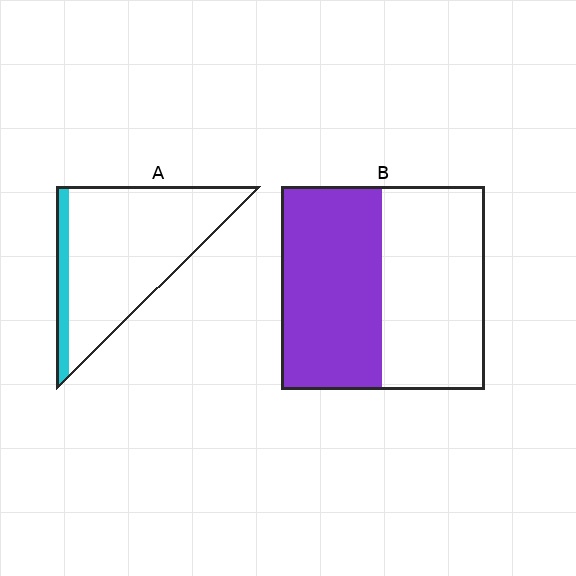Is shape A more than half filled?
No.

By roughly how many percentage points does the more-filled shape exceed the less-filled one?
By roughly 35 percentage points (B over A).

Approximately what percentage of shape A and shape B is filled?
A is approximately 10% and B is approximately 50%.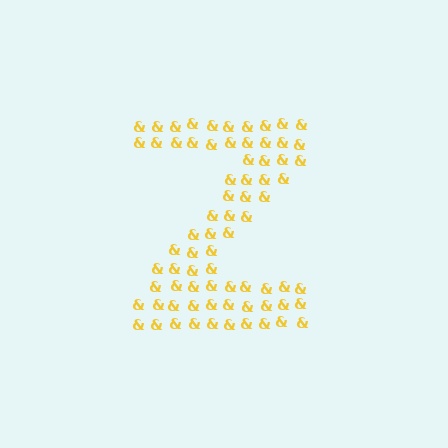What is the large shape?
The large shape is the letter Z.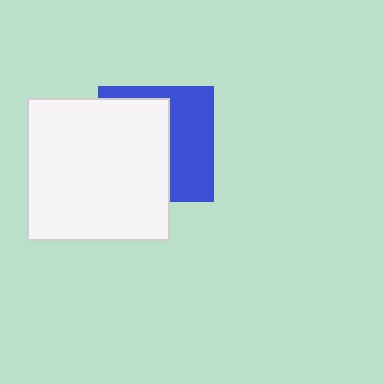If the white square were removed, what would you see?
You would see the complete blue square.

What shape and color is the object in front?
The object in front is a white square.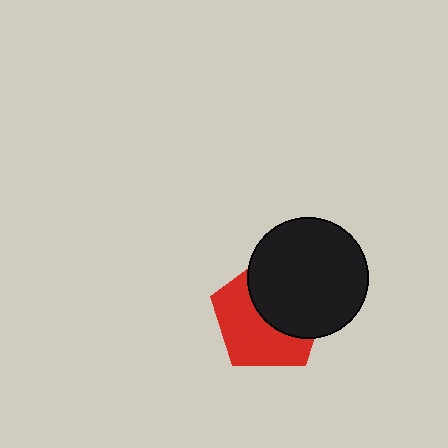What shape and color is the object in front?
The object in front is a black circle.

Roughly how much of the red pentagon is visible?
About half of it is visible (roughly 52%).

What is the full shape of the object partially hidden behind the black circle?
The partially hidden object is a red pentagon.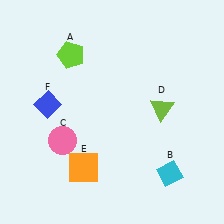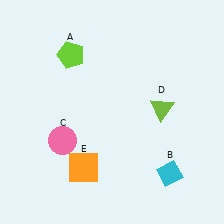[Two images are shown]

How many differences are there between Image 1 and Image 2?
There is 1 difference between the two images.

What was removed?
The blue diamond (F) was removed in Image 2.